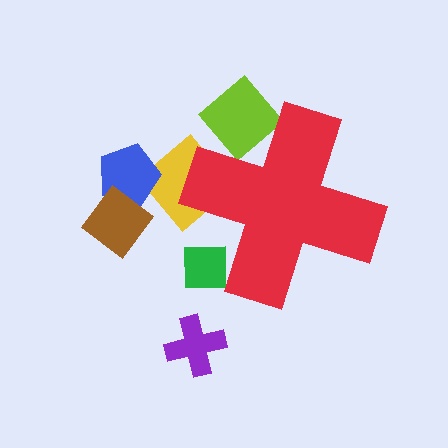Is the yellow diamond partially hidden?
Yes, the yellow diamond is partially hidden behind the red cross.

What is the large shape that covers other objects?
A red cross.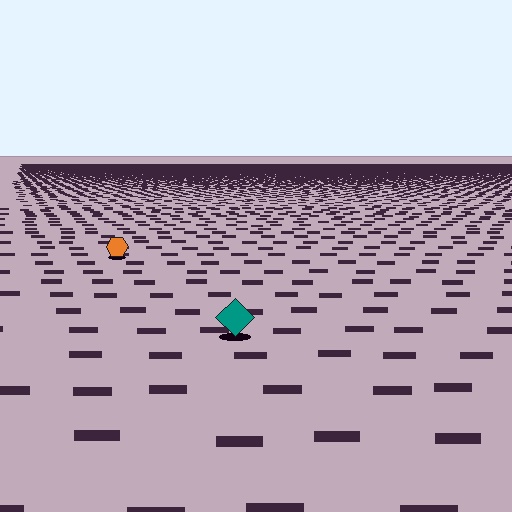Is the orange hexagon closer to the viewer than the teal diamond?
No. The teal diamond is closer — you can tell from the texture gradient: the ground texture is coarser near it.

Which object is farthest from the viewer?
The orange hexagon is farthest from the viewer. It appears smaller and the ground texture around it is denser.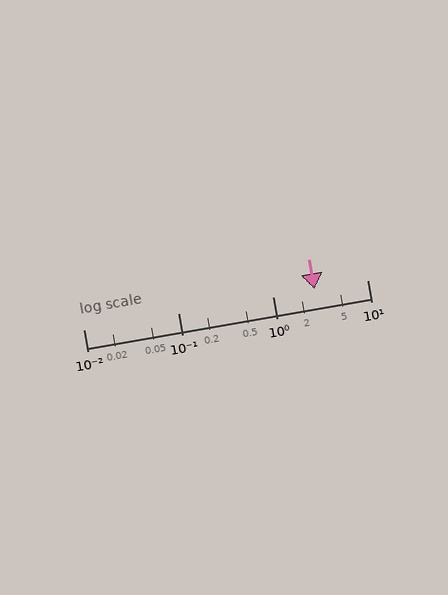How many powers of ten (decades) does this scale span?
The scale spans 3 decades, from 0.01 to 10.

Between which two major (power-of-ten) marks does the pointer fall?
The pointer is between 1 and 10.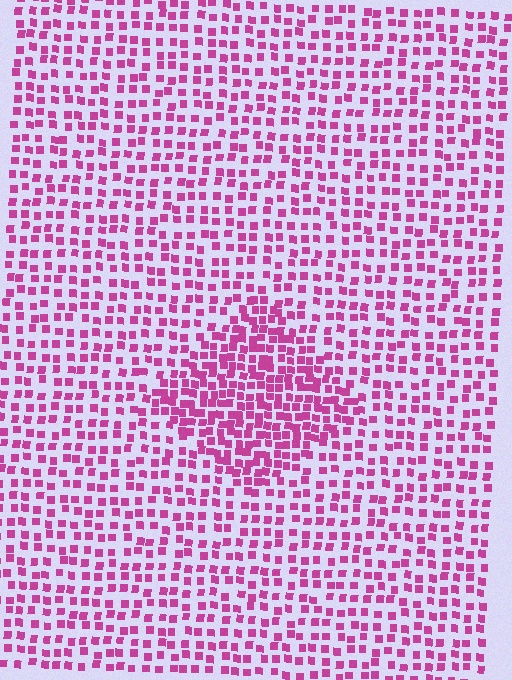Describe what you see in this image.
The image contains small magenta elements arranged at two different densities. A diamond-shaped region is visible where the elements are more densely packed than the surrounding area.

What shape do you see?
I see a diamond.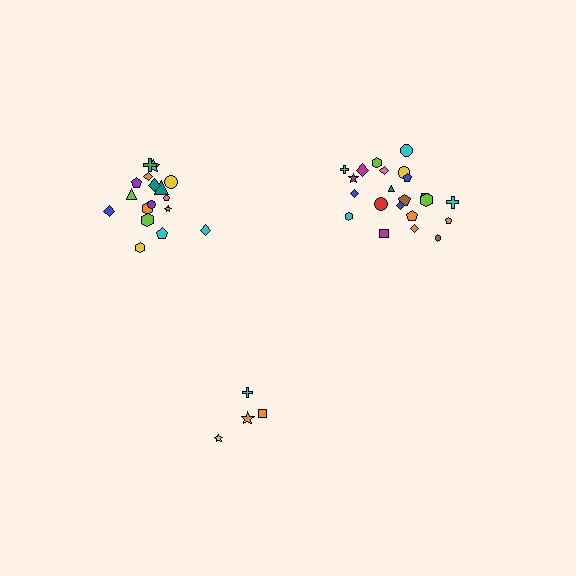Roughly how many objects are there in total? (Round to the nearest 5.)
Roughly 45 objects in total.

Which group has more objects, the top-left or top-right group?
The top-right group.